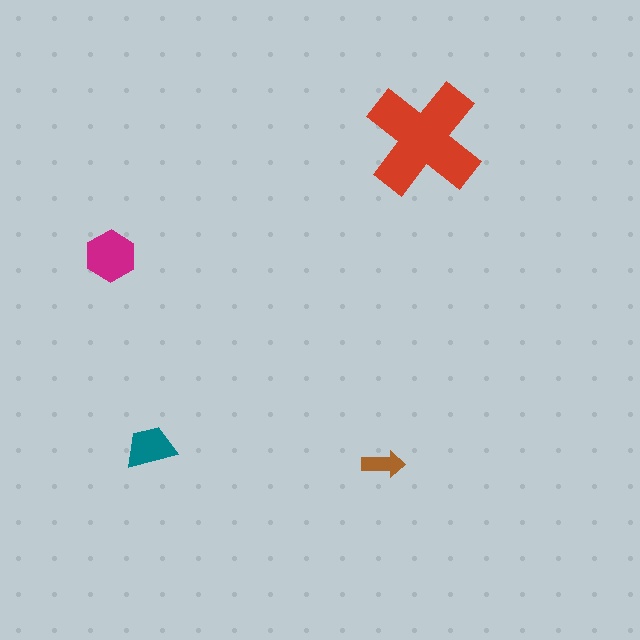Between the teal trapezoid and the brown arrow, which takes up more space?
The teal trapezoid.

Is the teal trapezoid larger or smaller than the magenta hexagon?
Smaller.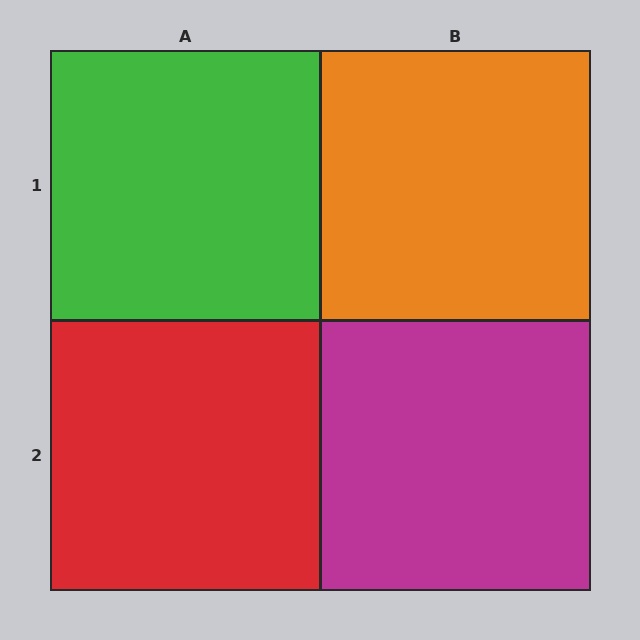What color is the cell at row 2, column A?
Red.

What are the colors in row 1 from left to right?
Green, orange.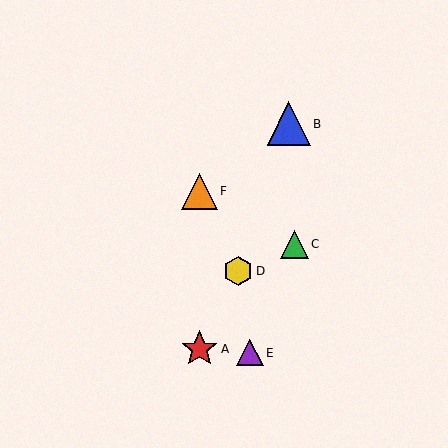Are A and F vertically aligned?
Yes, both are at x≈199.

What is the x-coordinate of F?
Object F is at x≈199.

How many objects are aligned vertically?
2 objects (A, F) are aligned vertically.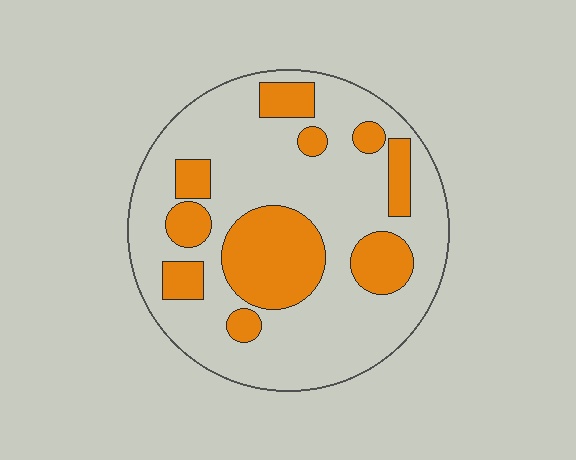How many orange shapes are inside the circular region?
10.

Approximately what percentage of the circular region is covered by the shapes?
Approximately 30%.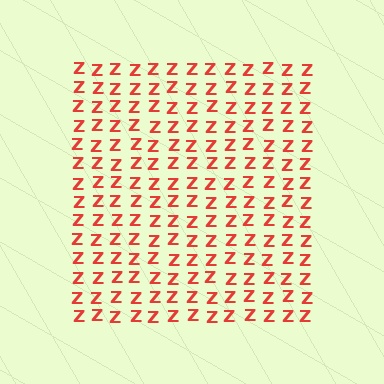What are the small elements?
The small elements are letter Z's.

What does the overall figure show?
The overall figure shows a square.